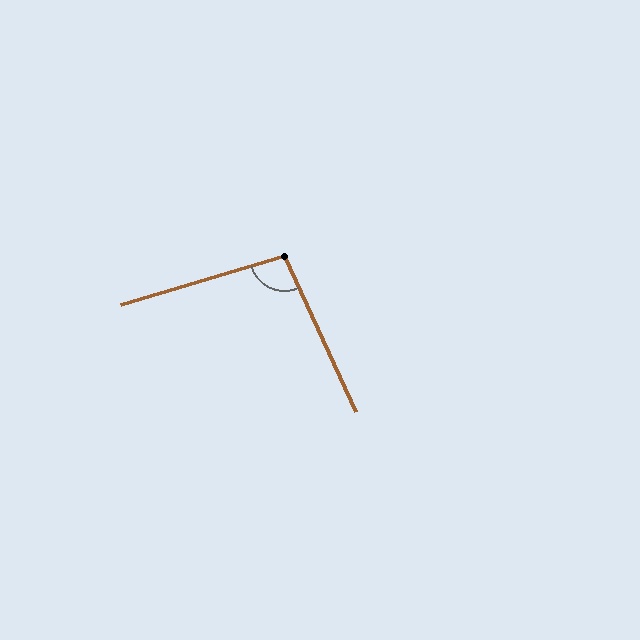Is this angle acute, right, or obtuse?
It is obtuse.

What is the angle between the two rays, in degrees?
Approximately 98 degrees.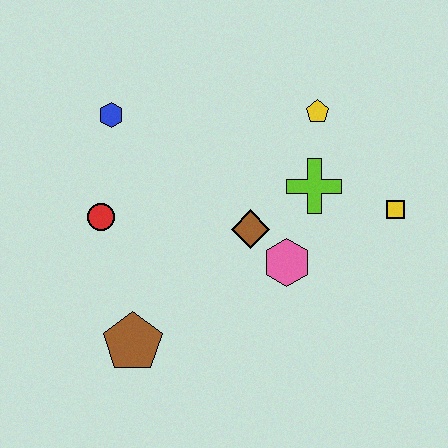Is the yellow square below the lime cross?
Yes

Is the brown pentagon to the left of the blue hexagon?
No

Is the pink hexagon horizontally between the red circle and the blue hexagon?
No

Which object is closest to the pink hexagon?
The brown diamond is closest to the pink hexagon.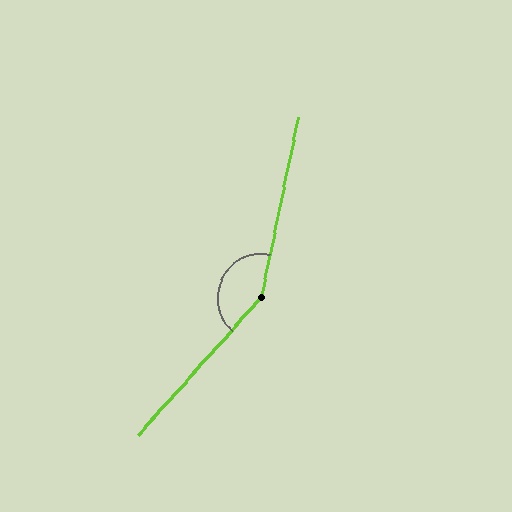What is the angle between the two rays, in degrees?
Approximately 150 degrees.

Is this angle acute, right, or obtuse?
It is obtuse.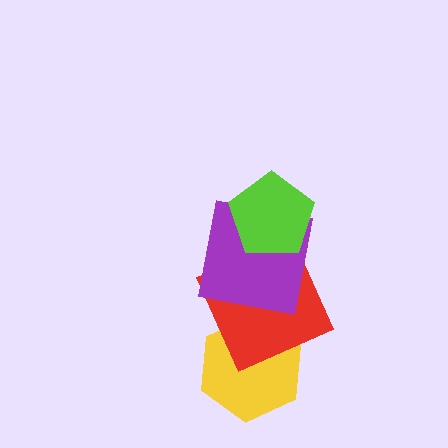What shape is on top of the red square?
The purple square is on top of the red square.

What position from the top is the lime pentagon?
The lime pentagon is 1st from the top.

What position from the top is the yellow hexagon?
The yellow hexagon is 4th from the top.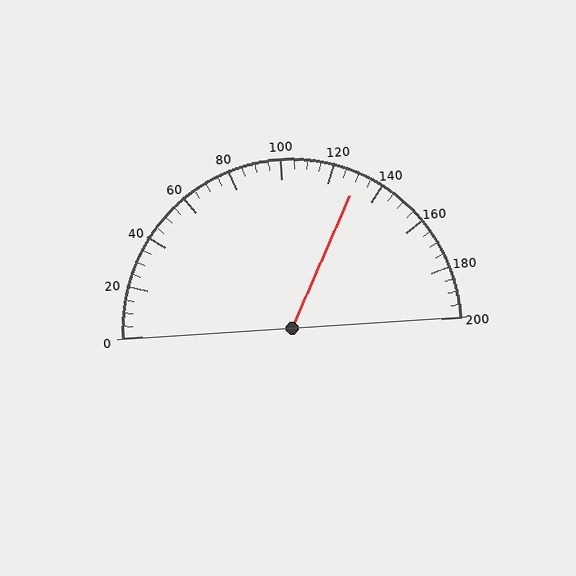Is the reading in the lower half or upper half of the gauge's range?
The reading is in the upper half of the range (0 to 200).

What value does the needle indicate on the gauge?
The needle indicates approximately 130.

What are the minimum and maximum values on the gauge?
The gauge ranges from 0 to 200.